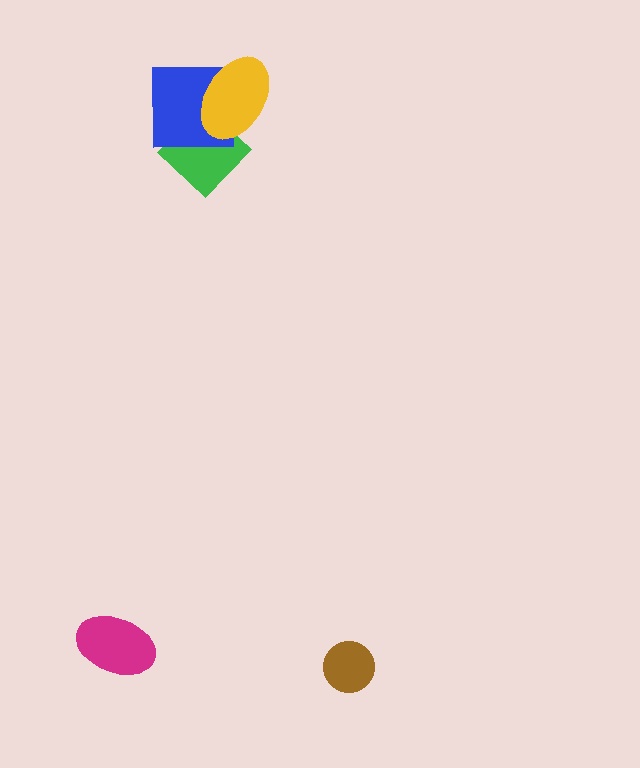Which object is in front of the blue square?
The yellow ellipse is in front of the blue square.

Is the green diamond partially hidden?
Yes, it is partially covered by another shape.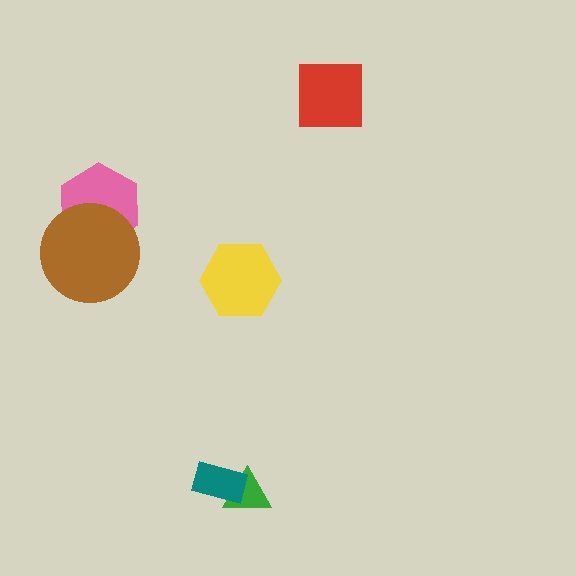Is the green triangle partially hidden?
Yes, it is partially covered by another shape.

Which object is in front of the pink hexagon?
The brown circle is in front of the pink hexagon.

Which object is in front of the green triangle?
The teal rectangle is in front of the green triangle.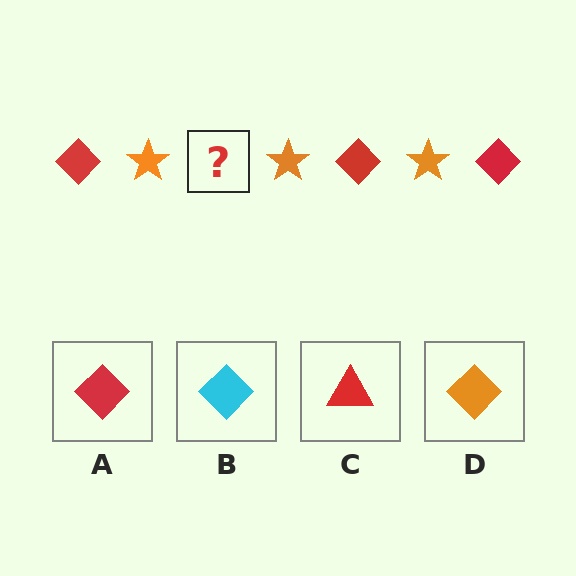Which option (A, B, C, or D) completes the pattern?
A.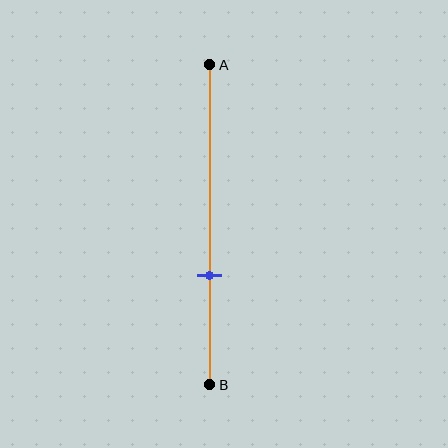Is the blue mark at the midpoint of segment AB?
No, the mark is at about 65% from A, not at the 50% midpoint.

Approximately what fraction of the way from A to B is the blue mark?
The blue mark is approximately 65% of the way from A to B.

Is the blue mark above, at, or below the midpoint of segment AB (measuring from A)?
The blue mark is below the midpoint of segment AB.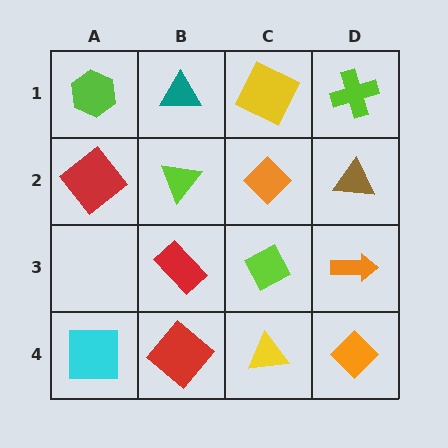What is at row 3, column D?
An orange arrow.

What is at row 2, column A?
A red diamond.